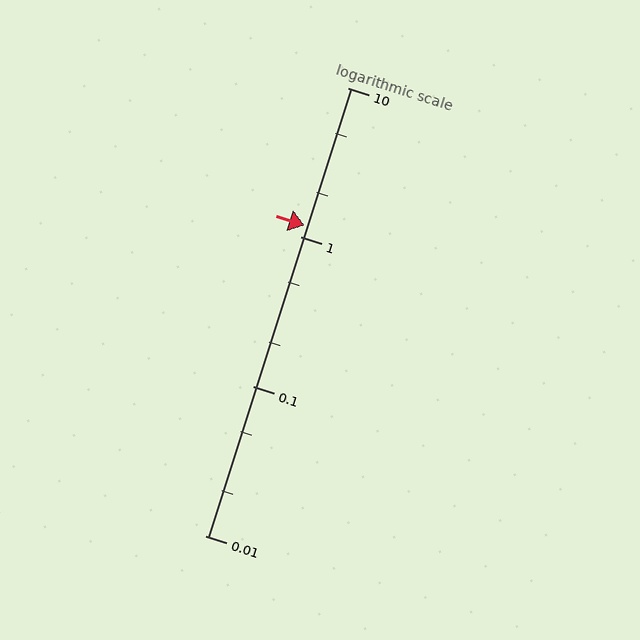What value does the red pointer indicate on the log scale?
The pointer indicates approximately 1.2.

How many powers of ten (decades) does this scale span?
The scale spans 3 decades, from 0.01 to 10.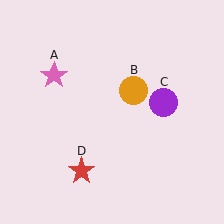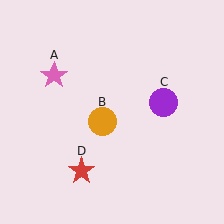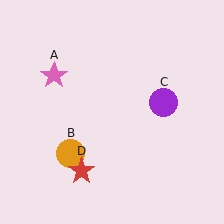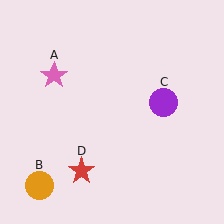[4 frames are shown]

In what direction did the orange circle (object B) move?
The orange circle (object B) moved down and to the left.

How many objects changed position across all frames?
1 object changed position: orange circle (object B).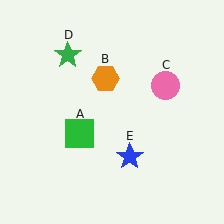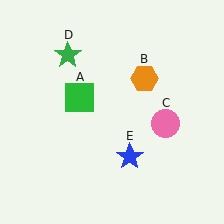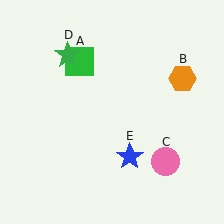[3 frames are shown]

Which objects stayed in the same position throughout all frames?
Green star (object D) and blue star (object E) remained stationary.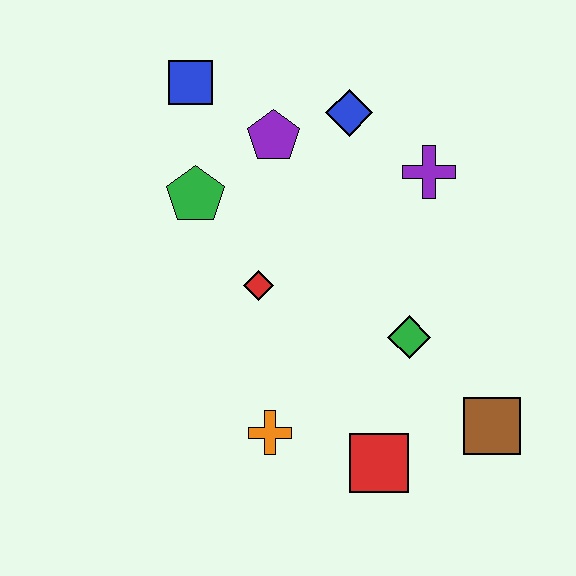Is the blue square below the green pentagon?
No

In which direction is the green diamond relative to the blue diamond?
The green diamond is below the blue diamond.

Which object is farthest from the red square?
The blue square is farthest from the red square.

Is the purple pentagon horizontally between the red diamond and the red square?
Yes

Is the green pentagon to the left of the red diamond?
Yes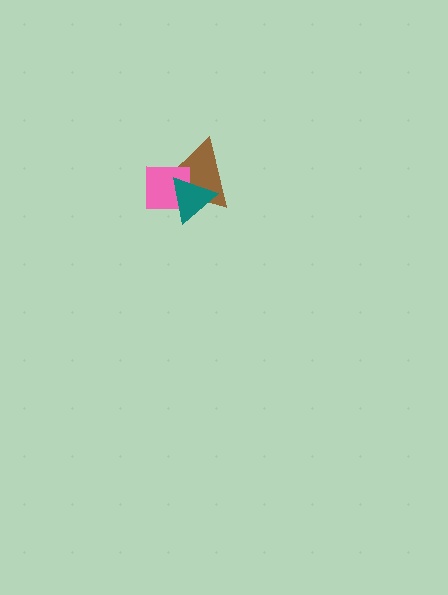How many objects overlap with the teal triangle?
2 objects overlap with the teal triangle.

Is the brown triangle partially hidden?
Yes, it is partially covered by another shape.